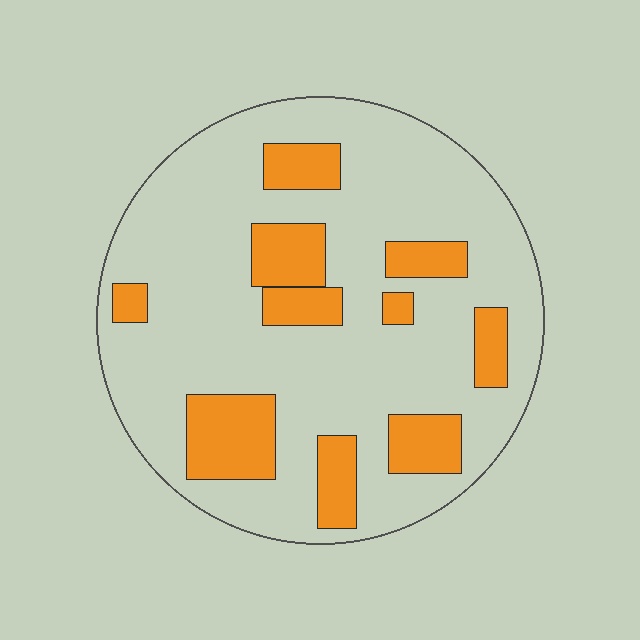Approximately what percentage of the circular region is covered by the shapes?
Approximately 25%.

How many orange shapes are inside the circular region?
10.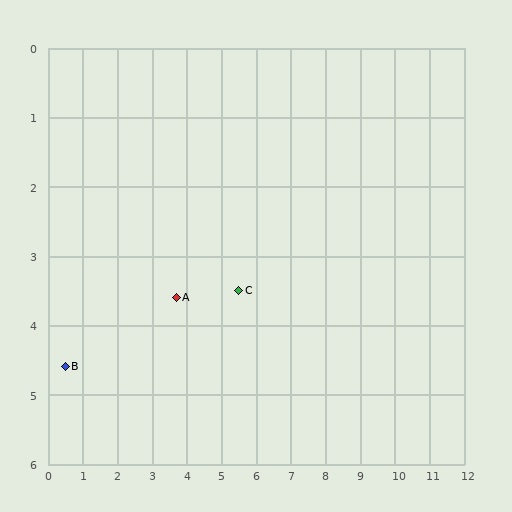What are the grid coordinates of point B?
Point B is at approximately (0.5, 4.6).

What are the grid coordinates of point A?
Point A is at approximately (3.7, 3.6).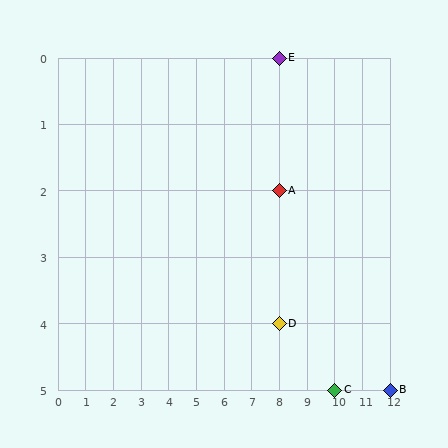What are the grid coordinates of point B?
Point B is at grid coordinates (12, 5).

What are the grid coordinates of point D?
Point D is at grid coordinates (8, 4).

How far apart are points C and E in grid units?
Points C and E are 2 columns and 5 rows apart (about 5.4 grid units diagonally).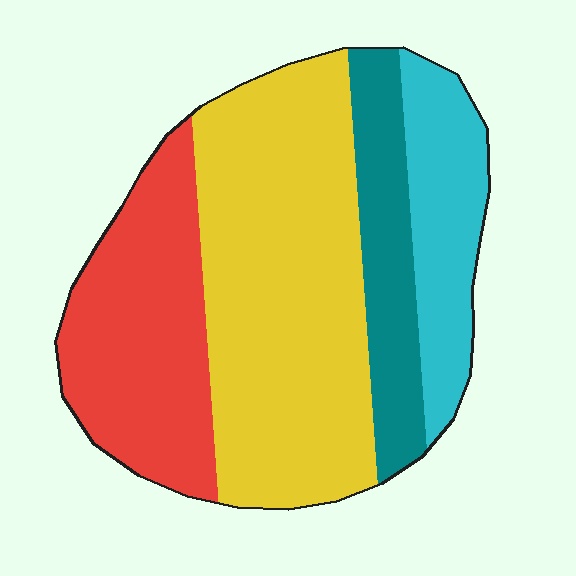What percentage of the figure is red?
Red takes up between a sixth and a third of the figure.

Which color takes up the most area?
Yellow, at roughly 45%.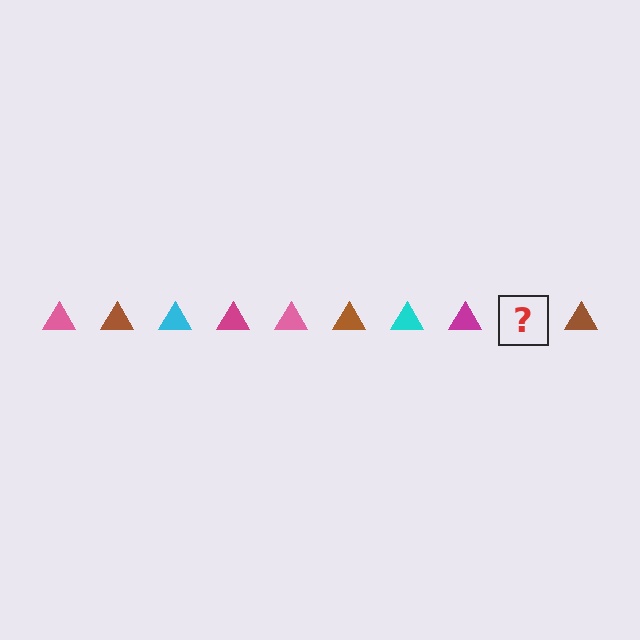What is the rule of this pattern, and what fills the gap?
The rule is that the pattern cycles through pink, brown, cyan, magenta triangles. The gap should be filled with a pink triangle.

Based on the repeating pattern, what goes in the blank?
The blank should be a pink triangle.